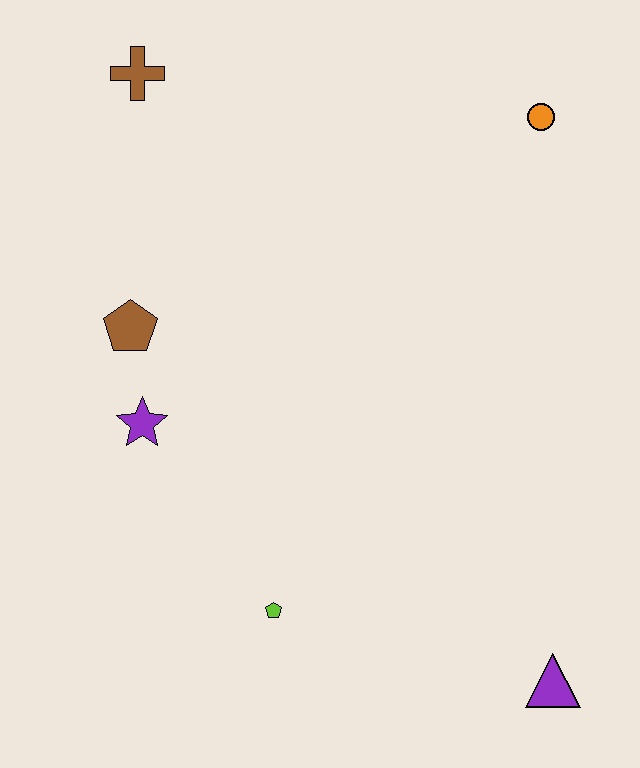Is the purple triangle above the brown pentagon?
No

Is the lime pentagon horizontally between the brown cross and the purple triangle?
Yes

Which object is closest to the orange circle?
The brown cross is closest to the orange circle.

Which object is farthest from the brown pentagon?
The purple triangle is farthest from the brown pentagon.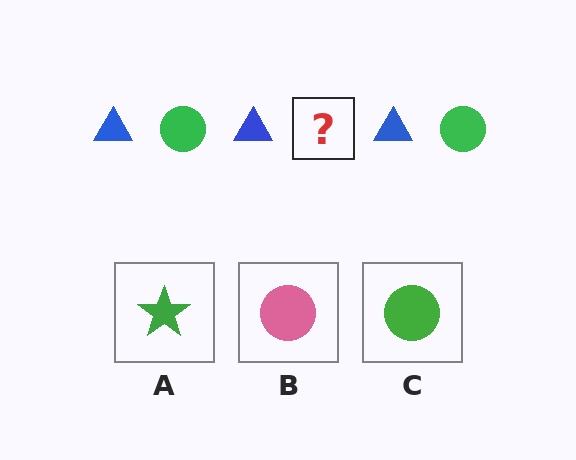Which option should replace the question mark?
Option C.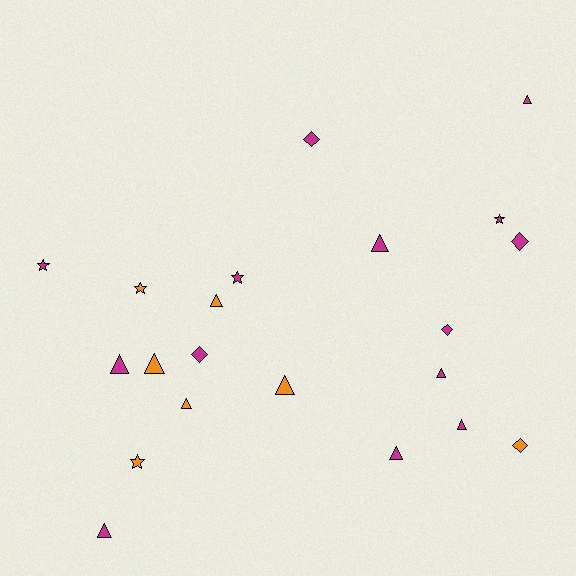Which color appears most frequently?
Magenta, with 14 objects.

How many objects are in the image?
There are 21 objects.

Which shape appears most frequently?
Triangle, with 11 objects.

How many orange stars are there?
There are 2 orange stars.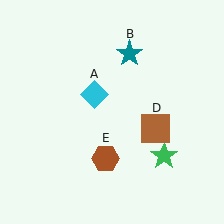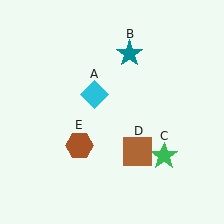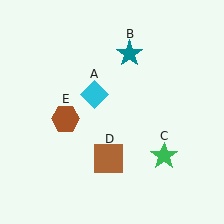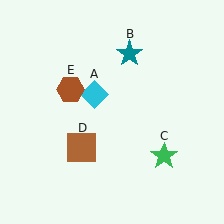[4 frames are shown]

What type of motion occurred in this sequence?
The brown square (object D), brown hexagon (object E) rotated clockwise around the center of the scene.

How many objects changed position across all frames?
2 objects changed position: brown square (object D), brown hexagon (object E).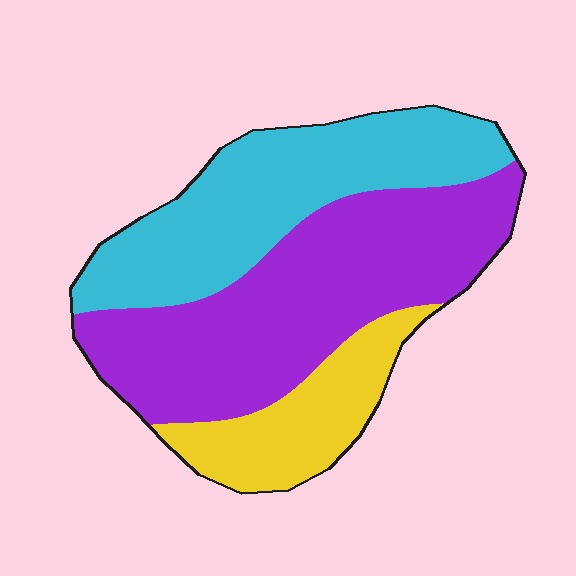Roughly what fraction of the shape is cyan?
Cyan covers 35% of the shape.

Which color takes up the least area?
Yellow, at roughly 20%.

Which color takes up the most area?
Purple, at roughly 45%.